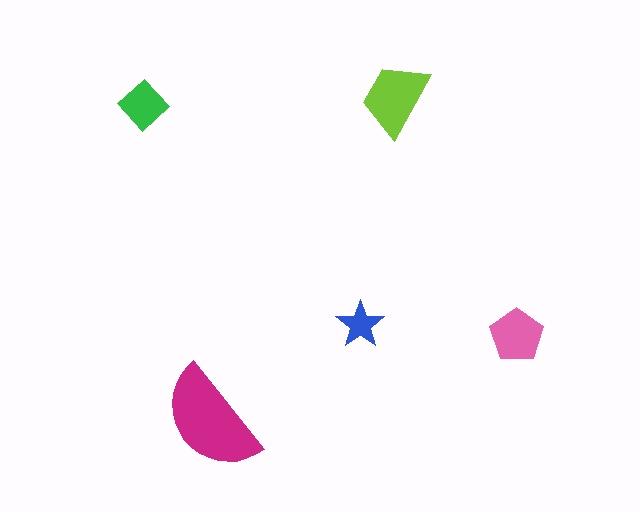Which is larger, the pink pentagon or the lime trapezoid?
The lime trapezoid.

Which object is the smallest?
The blue star.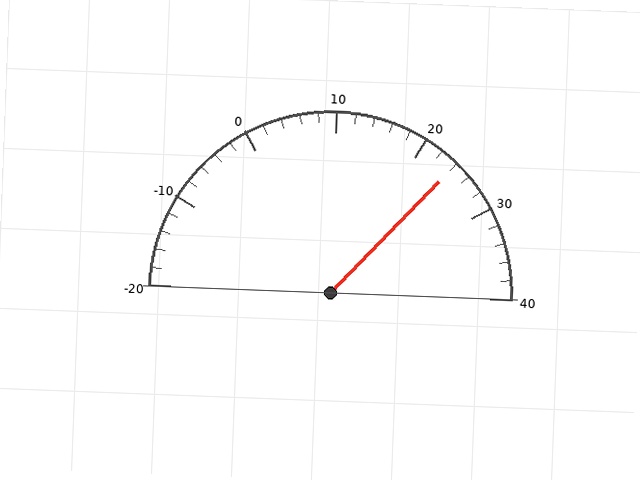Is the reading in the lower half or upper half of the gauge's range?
The reading is in the upper half of the range (-20 to 40).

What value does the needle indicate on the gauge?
The needle indicates approximately 24.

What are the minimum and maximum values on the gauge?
The gauge ranges from -20 to 40.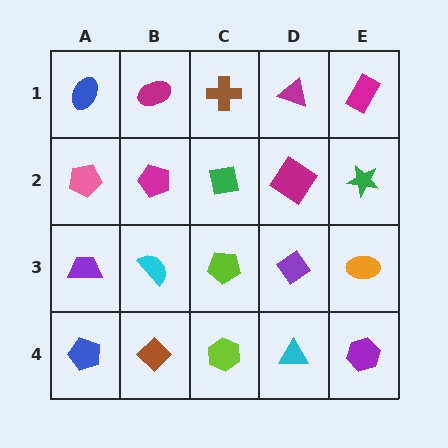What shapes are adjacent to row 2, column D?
A magenta triangle (row 1, column D), a purple diamond (row 3, column D), a green square (row 2, column C), a green star (row 2, column E).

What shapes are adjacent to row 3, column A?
A pink pentagon (row 2, column A), a blue pentagon (row 4, column A), a cyan semicircle (row 3, column B).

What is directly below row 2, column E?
An orange ellipse.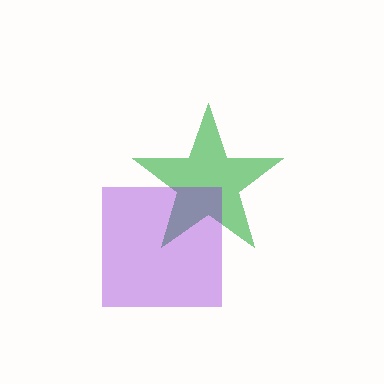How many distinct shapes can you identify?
There are 2 distinct shapes: a green star, a purple square.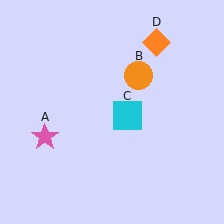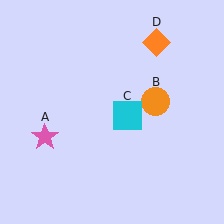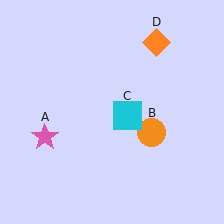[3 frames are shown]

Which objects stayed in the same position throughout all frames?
Pink star (object A) and cyan square (object C) and orange diamond (object D) remained stationary.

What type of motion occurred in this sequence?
The orange circle (object B) rotated clockwise around the center of the scene.